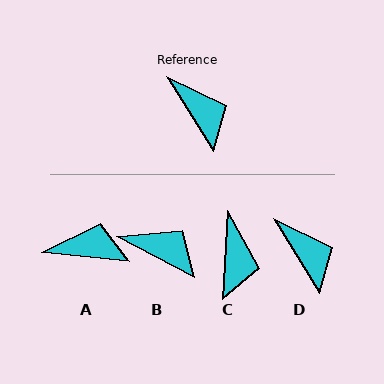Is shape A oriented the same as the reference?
No, it is off by about 52 degrees.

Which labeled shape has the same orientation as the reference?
D.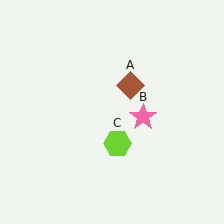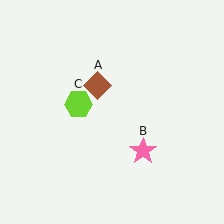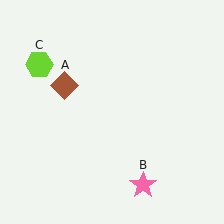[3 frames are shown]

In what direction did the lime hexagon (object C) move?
The lime hexagon (object C) moved up and to the left.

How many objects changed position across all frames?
3 objects changed position: brown diamond (object A), pink star (object B), lime hexagon (object C).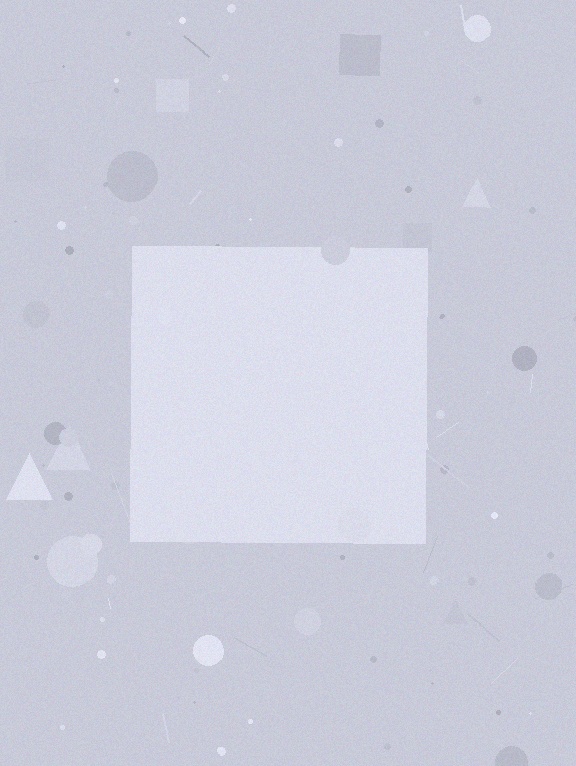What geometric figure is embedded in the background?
A square is embedded in the background.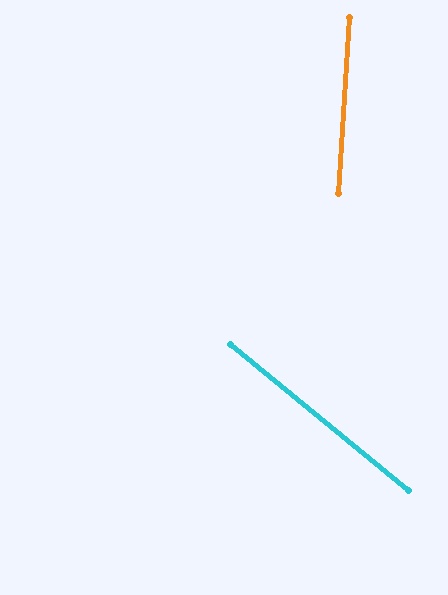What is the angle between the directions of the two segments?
Approximately 54 degrees.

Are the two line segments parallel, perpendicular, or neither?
Neither parallel nor perpendicular — they differ by about 54°.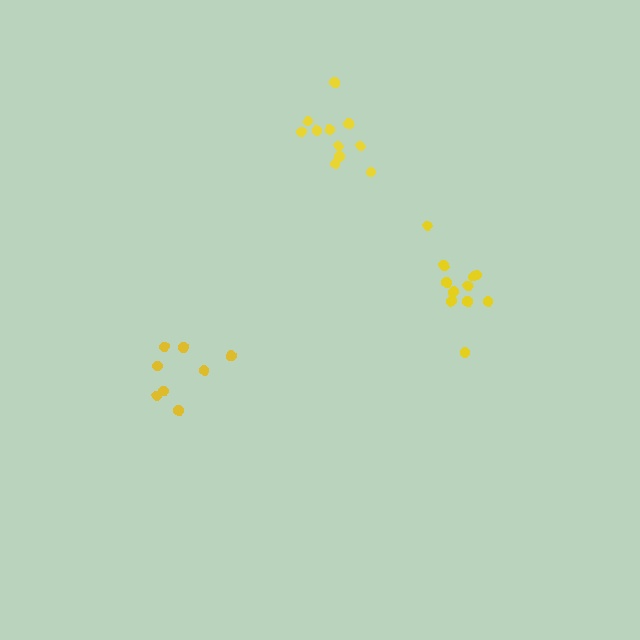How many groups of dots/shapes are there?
There are 3 groups.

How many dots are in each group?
Group 1: 11 dots, Group 2: 8 dots, Group 3: 11 dots (30 total).